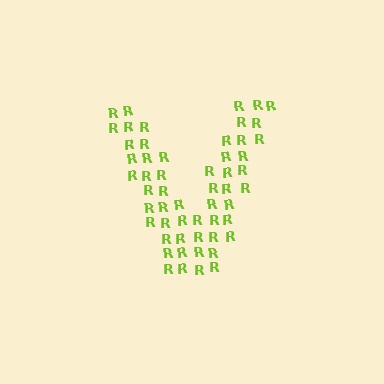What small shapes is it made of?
It is made of small letter R's.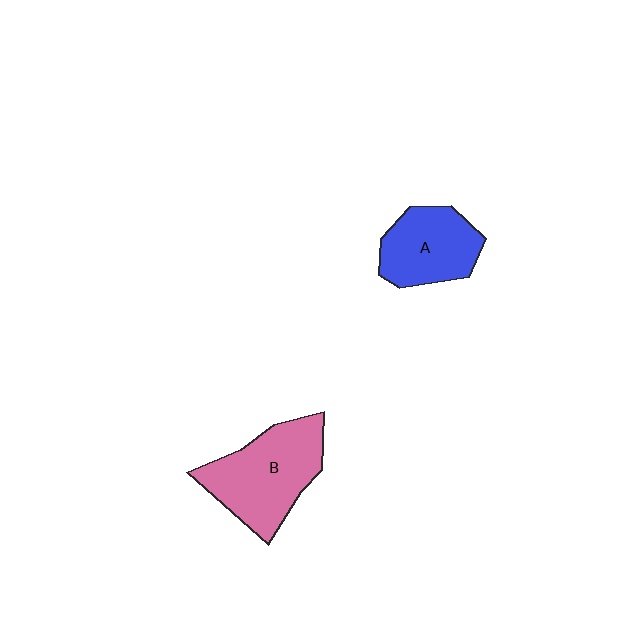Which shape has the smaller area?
Shape A (blue).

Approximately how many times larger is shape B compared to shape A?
Approximately 1.4 times.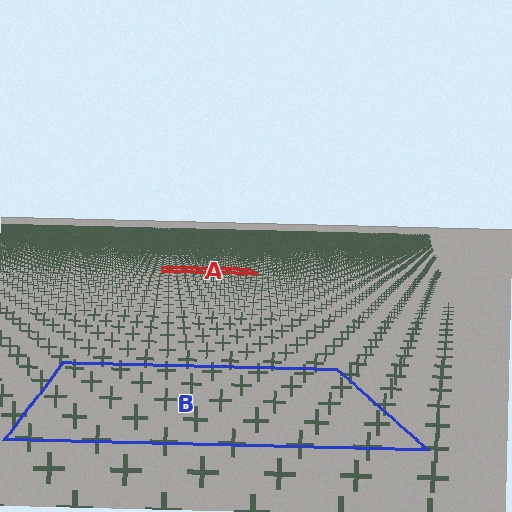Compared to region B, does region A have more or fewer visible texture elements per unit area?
Region A has more texture elements per unit area — they are packed more densely because it is farther away.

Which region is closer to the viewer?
Region B is closer. The texture elements there are larger and more spread out.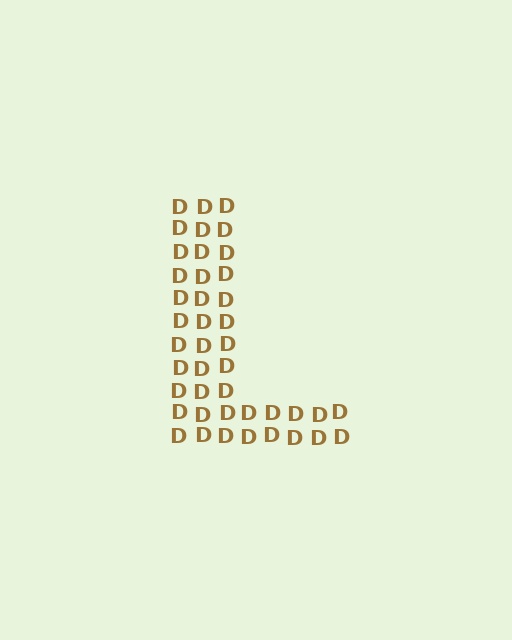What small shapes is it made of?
It is made of small letter D's.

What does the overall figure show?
The overall figure shows the letter L.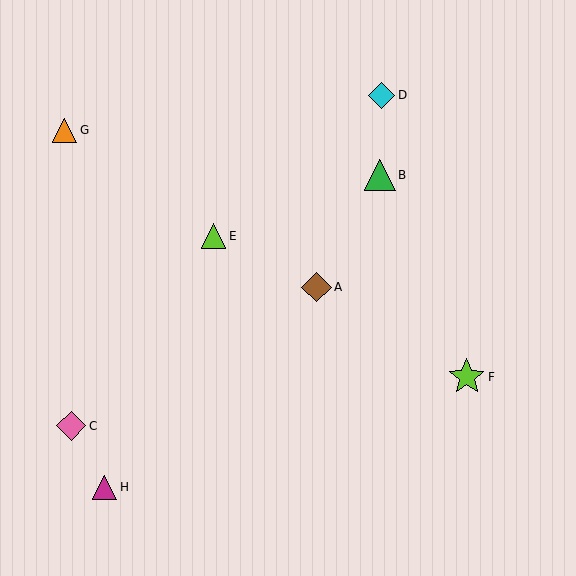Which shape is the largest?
The lime star (labeled F) is the largest.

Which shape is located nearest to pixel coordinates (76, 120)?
The orange triangle (labeled G) at (65, 130) is nearest to that location.